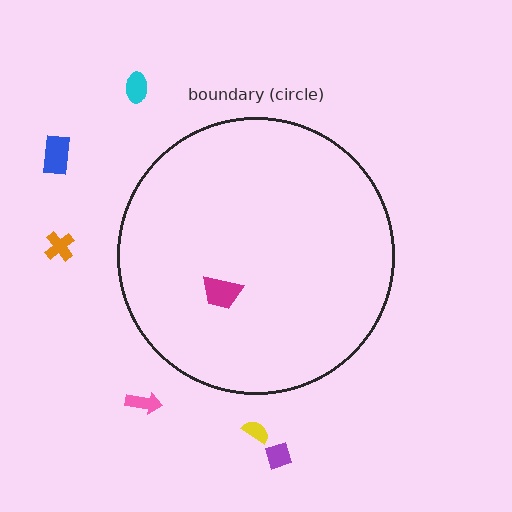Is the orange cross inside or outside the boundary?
Outside.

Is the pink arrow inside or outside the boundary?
Outside.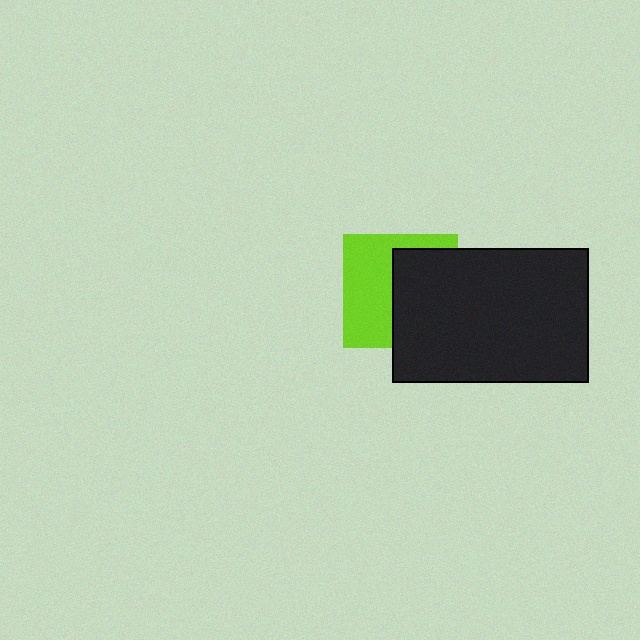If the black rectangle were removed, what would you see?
You would see the complete lime square.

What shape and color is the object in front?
The object in front is a black rectangle.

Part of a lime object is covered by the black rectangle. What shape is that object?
It is a square.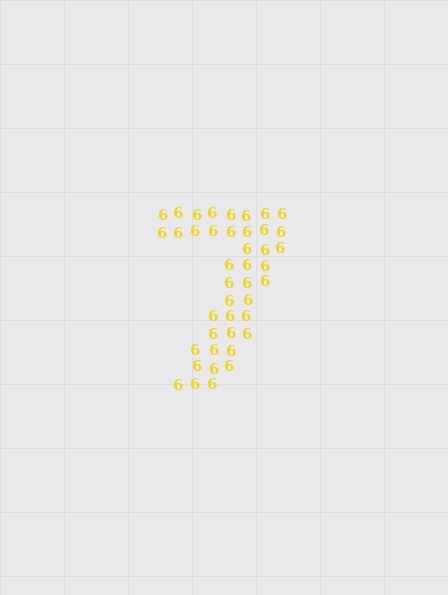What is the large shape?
The large shape is the digit 7.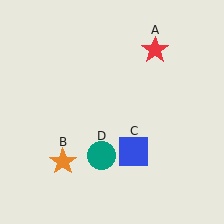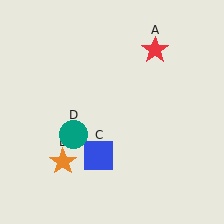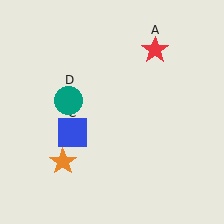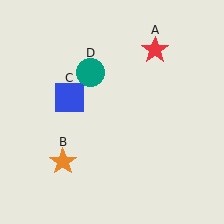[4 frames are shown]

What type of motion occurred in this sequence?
The blue square (object C), teal circle (object D) rotated clockwise around the center of the scene.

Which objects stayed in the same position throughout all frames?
Red star (object A) and orange star (object B) remained stationary.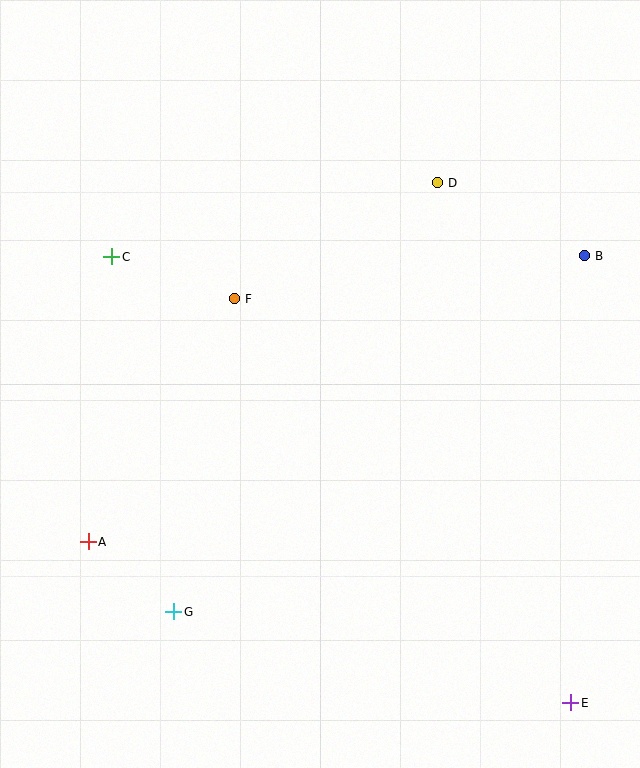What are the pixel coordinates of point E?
Point E is at (571, 703).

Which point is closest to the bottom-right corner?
Point E is closest to the bottom-right corner.